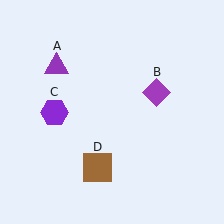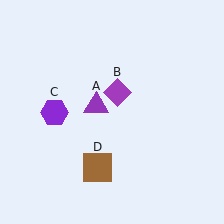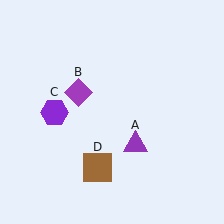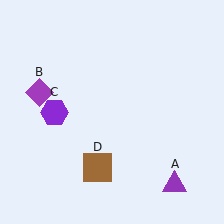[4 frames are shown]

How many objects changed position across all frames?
2 objects changed position: purple triangle (object A), purple diamond (object B).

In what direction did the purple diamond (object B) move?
The purple diamond (object B) moved left.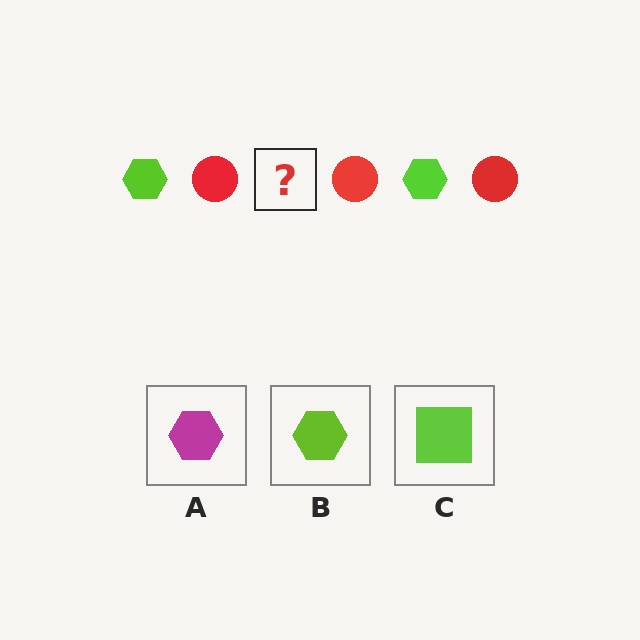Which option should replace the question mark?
Option B.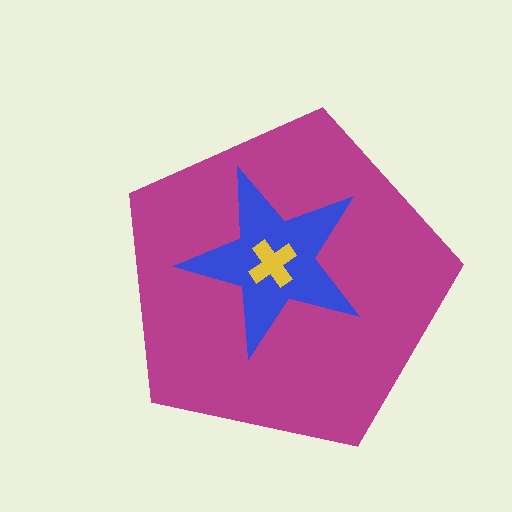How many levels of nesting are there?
3.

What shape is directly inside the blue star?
The yellow cross.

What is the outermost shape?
The magenta pentagon.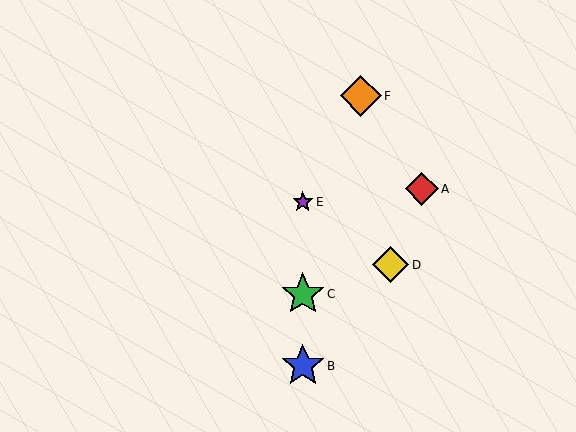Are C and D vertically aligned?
No, C is at x≈303 and D is at x≈390.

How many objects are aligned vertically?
3 objects (B, C, E) are aligned vertically.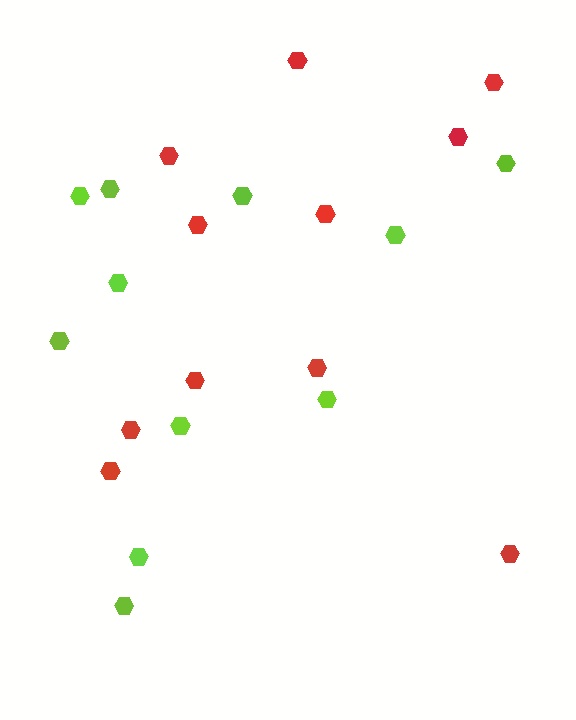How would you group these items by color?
There are 2 groups: one group of lime hexagons (11) and one group of red hexagons (11).